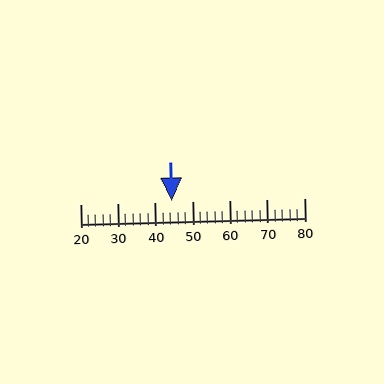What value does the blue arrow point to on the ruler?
The blue arrow points to approximately 45.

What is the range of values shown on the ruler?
The ruler shows values from 20 to 80.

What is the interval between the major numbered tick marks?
The major tick marks are spaced 10 units apart.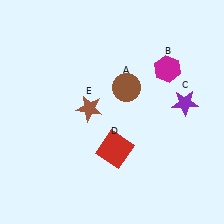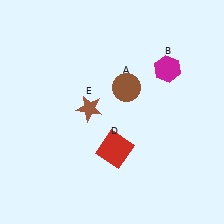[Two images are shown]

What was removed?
The purple star (C) was removed in Image 2.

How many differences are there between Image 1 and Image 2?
There is 1 difference between the two images.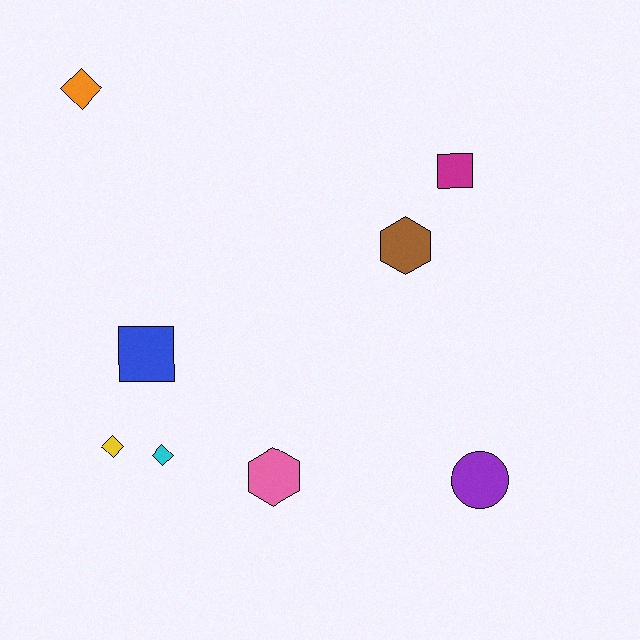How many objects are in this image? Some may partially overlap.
There are 8 objects.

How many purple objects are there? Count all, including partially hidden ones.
There is 1 purple object.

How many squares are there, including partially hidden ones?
There are 2 squares.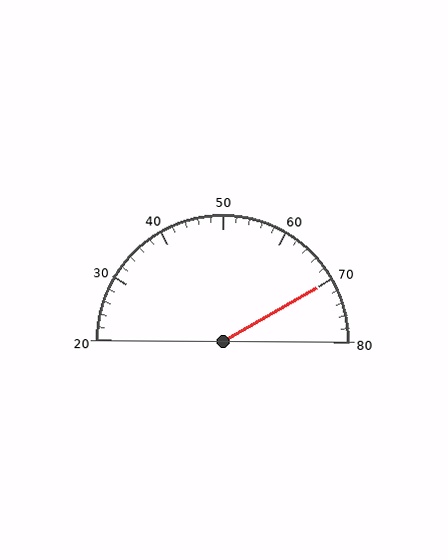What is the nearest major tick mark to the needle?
The nearest major tick mark is 70.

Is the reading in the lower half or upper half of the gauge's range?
The reading is in the upper half of the range (20 to 80).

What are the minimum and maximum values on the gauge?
The gauge ranges from 20 to 80.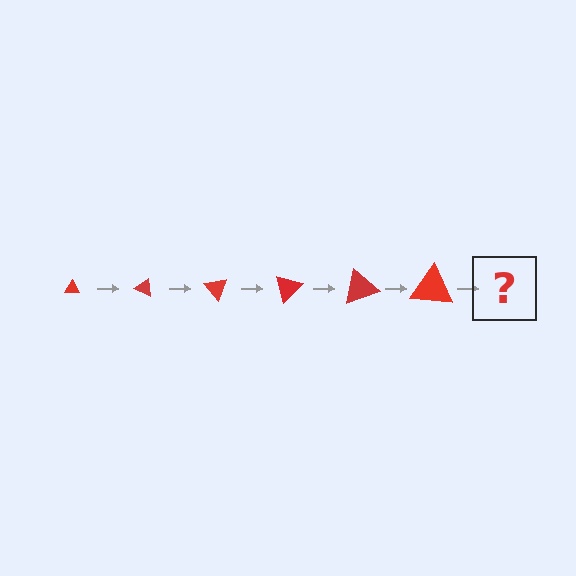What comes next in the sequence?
The next element should be a triangle, larger than the previous one and rotated 150 degrees from the start.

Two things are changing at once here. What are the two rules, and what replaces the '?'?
The two rules are that the triangle grows larger each step and it rotates 25 degrees each step. The '?' should be a triangle, larger than the previous one and rotated 150 degrees from the start.